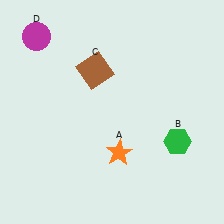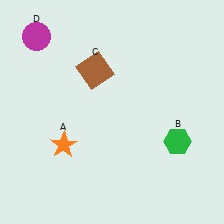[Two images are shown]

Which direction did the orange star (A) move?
The orange star (A) moved left.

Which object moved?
The orange star (A) moved left.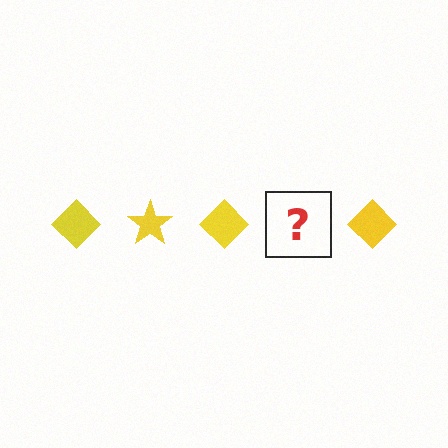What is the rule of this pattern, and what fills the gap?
The rule is that the pattern cycles through diamond, star shapes in yellow. The gap should be filled with a yellow star.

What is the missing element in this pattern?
The missing element is a yellow star.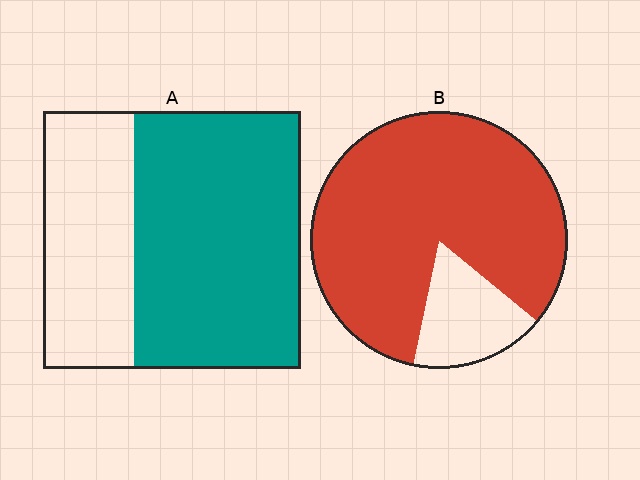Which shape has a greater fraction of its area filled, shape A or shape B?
Shape B.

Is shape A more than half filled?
Yes.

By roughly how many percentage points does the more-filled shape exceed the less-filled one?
By roughly 20 percentage points (B over A).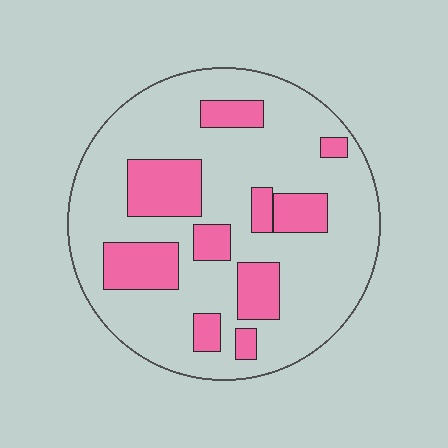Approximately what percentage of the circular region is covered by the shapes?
Approximately 25%.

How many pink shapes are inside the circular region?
10.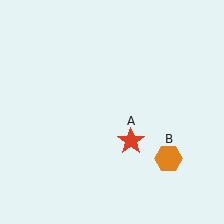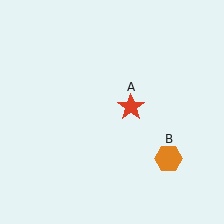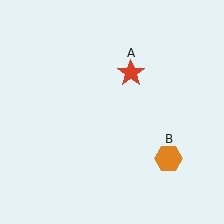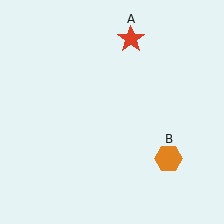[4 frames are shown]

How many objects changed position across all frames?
1 object changed position: red star (object A).